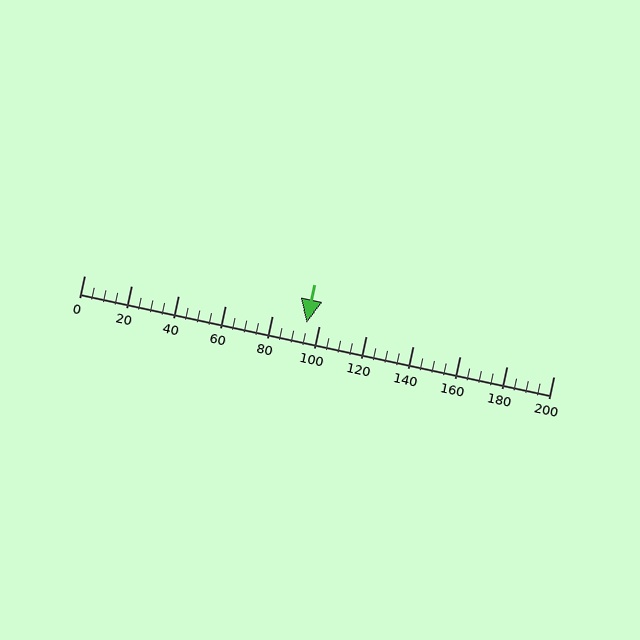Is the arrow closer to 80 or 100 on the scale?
The arrow is closer to 100.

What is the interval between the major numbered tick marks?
The major tick marks are spaced 20 units apart.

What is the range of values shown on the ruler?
The ruler shows values from 0 to 200.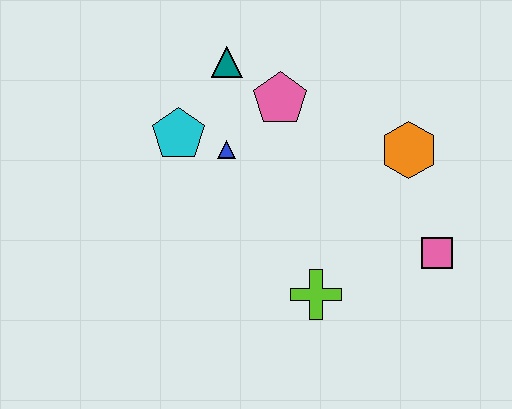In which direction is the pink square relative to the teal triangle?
The pink square is to the right of the teal triangle.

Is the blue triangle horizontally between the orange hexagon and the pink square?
No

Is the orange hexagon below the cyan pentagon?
Yes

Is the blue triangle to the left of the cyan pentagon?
No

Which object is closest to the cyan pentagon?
The blue triangle is closest to the cyan pentagon.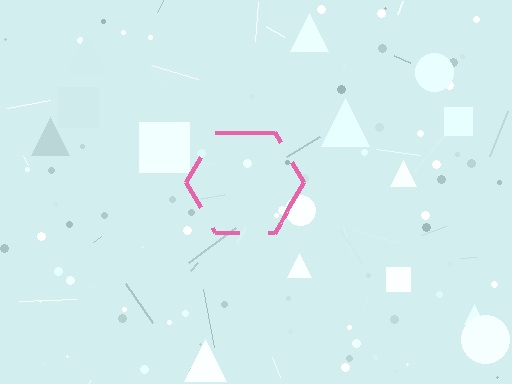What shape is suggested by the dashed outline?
The dashed outline suggests a hexagon.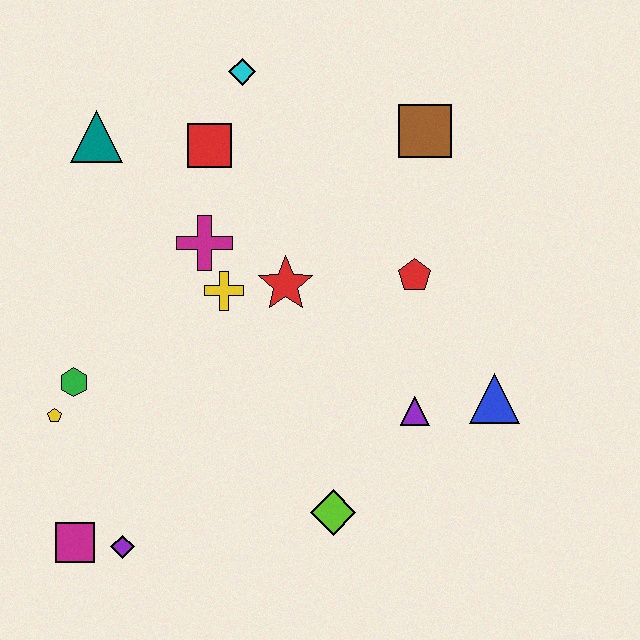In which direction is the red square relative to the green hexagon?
The red square is above the green hexagon.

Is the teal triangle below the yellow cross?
No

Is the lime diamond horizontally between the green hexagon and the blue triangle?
Yes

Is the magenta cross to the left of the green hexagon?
No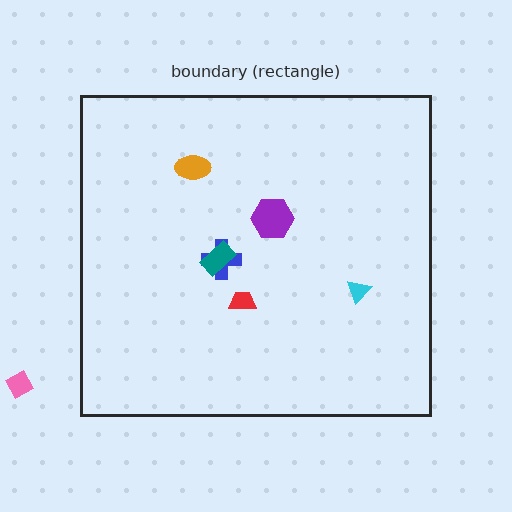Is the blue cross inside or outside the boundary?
Inside.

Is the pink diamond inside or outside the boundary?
Outside.